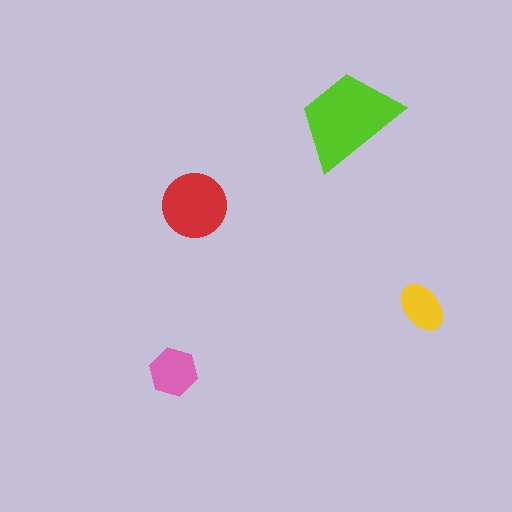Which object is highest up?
The lime trapezoid is topmost.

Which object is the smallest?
The yellow ellipse.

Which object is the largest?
The lime trapezoid.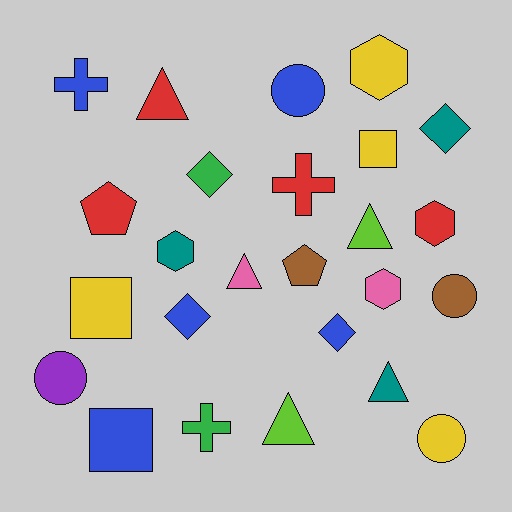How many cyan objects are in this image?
There are no cyan objects.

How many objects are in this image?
There are 25 objects.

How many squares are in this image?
There are 3 squares.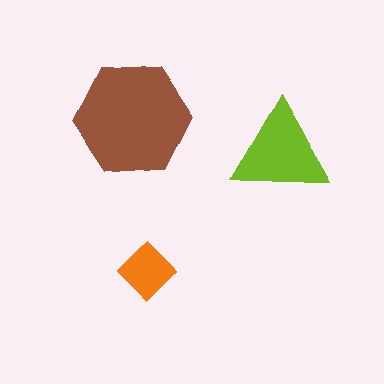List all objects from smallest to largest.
The orange diamond, the lime triangle, the brown hexagon.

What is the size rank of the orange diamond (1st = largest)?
3rd.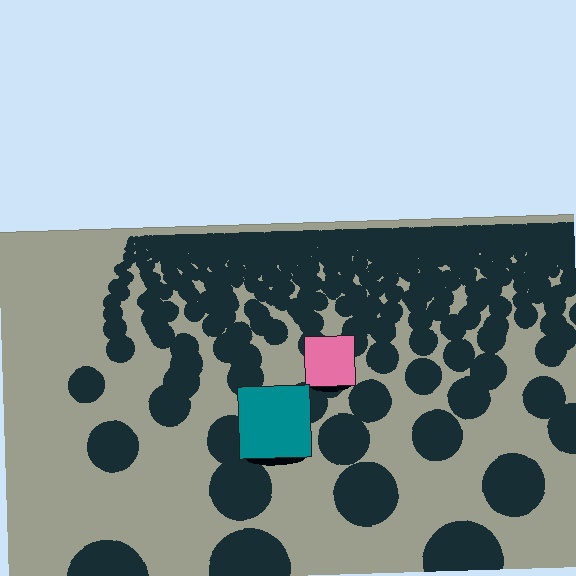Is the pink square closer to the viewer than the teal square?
No. The teal square is closer — you can tell from the texture gradient: the ground texture is coarser near it.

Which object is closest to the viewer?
The teal square is closest. The texture marks near it are larger and more spread out.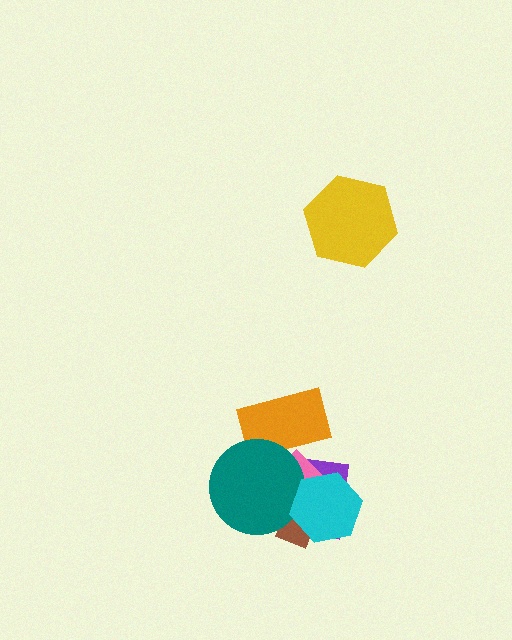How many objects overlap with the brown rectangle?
4 objects overlap with the brown rectangle.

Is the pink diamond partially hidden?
Yes, it is partially covered by another shape.